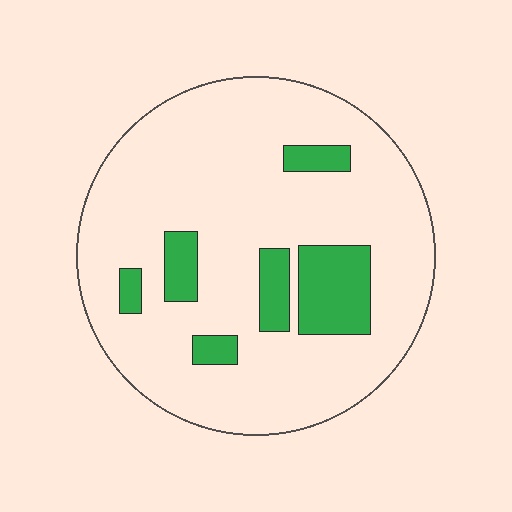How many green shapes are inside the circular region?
6.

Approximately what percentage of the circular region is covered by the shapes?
Approximately 15%.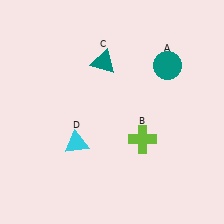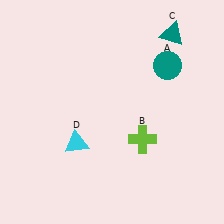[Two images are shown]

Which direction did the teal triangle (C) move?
The teal triangle (C) moved right.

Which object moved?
The teal triangle (C) moved right.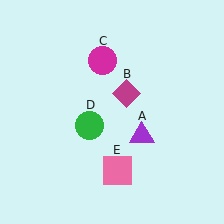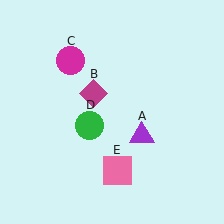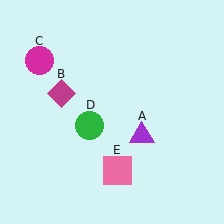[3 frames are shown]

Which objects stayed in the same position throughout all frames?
Purple triangle (object A) and green circle (object D) and pink square (object E) remained stationary.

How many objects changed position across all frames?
2 objects changed position: magenta diamond (object B), magenta circle (object C).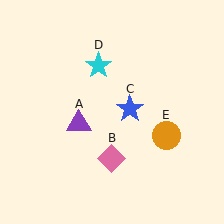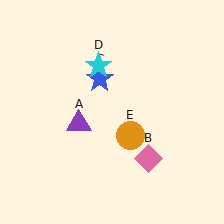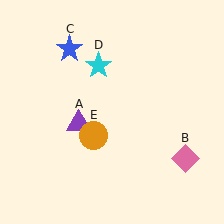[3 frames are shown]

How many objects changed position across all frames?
3 objects changed position: pink diamond (object B), blue star (object C), orange circle (object E).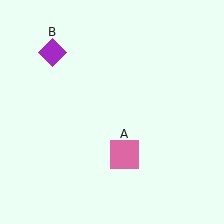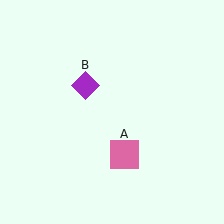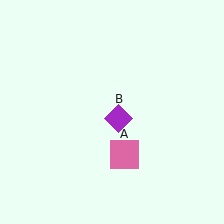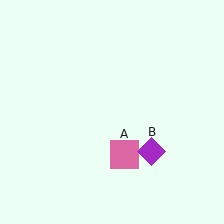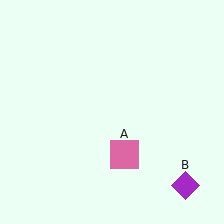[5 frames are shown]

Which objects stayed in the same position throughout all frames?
Pink square (object A) remained stationary.